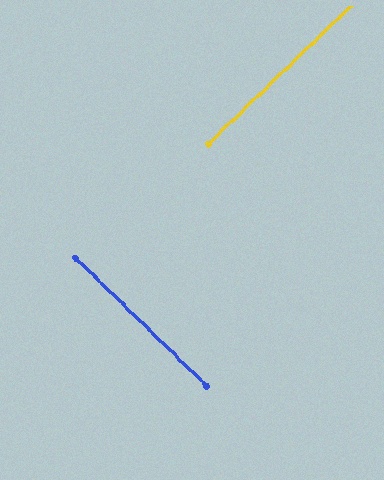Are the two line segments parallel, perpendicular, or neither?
Perpendicular — they meet at approximately 89°.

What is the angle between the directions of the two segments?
Approximately 89 degrees.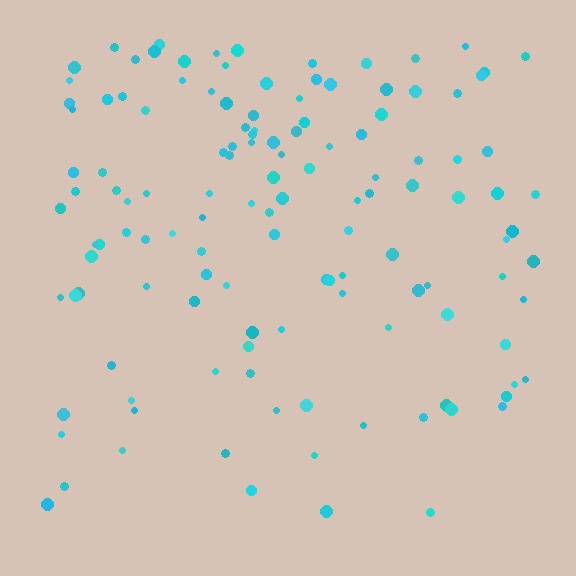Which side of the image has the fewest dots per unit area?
The bottom.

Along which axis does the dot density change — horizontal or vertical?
Vertical.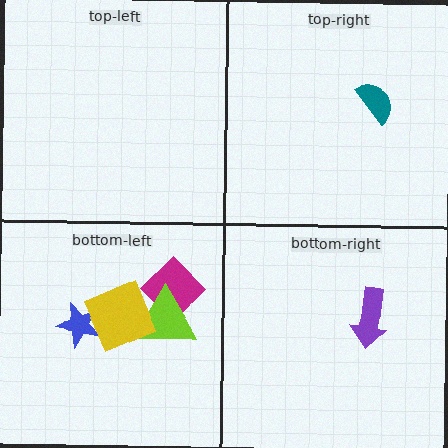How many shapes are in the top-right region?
1.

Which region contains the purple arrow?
The bottom-right region.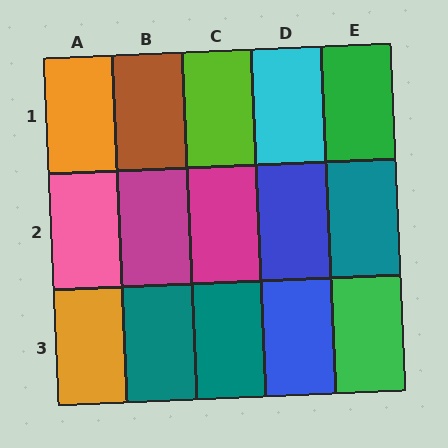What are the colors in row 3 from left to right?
Orange, teal, teal, blue, green.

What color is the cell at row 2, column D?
Blue.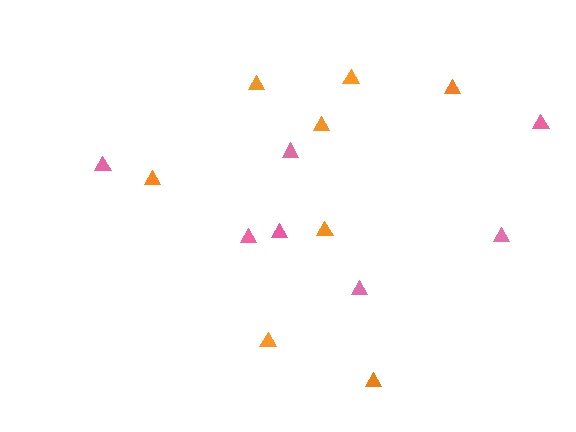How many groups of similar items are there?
There are 2 groups: one group of pink triangles (7) and one group of orange triangles (8).